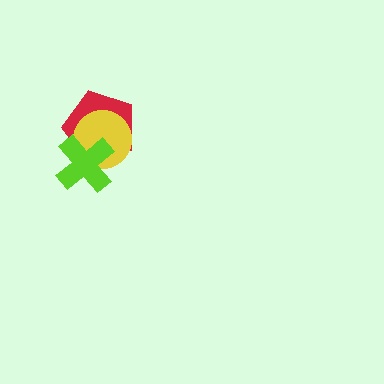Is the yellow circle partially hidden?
Yes, it is partially covered by another shape.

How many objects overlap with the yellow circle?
2 objects overlap with the yellow circle.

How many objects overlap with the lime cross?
2 objects overlap with the lime cross.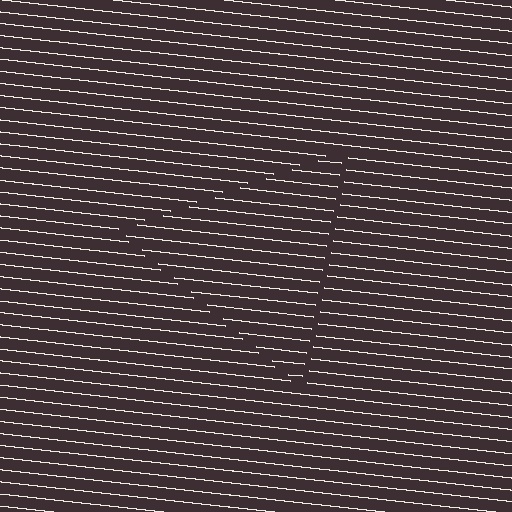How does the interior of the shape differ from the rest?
The interior of the shape contains the same grating, shifted by half a period — the contour is defined by the phase discontinuity where line-ends from the inner and outer gratings abut.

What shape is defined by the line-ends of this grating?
An illusory triangle. The interior of the shape contains the same grating, shifted by half a period — the contour is defined by the phase discontinuity where line-ends from the inner and outer gratings abut.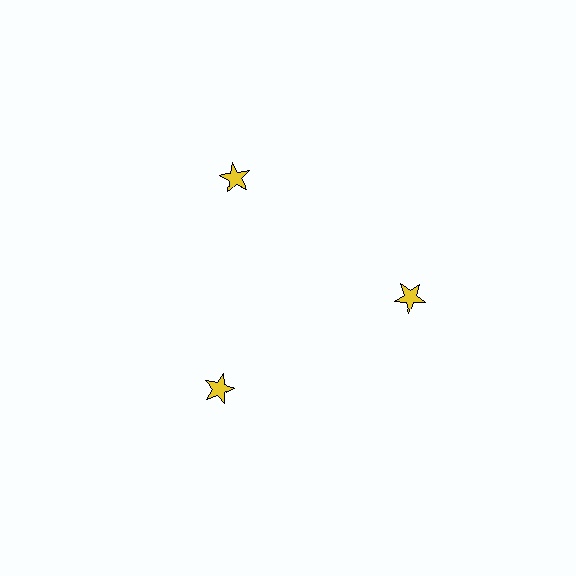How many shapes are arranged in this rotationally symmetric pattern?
There are 3 shapes, arranged in 3 groups of 1.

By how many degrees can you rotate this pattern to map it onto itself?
The pattern maps onto itself every 120 degrees of rotation.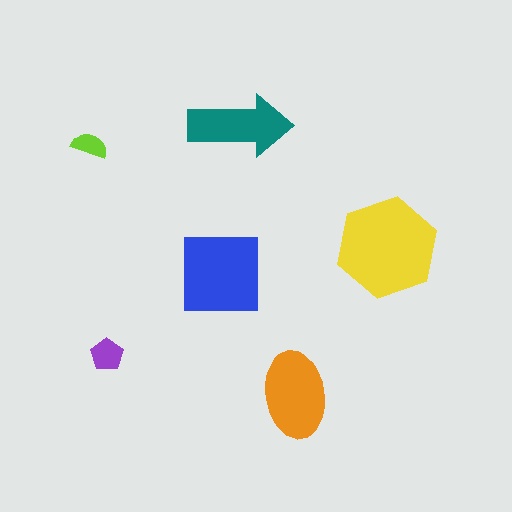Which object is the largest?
The yellow hexagon.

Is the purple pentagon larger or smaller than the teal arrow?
Smaller.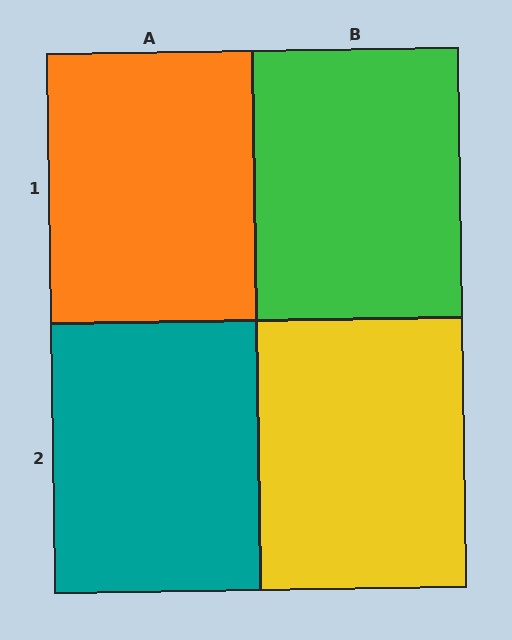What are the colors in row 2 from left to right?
Teal, yellow.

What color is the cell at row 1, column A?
Orange.